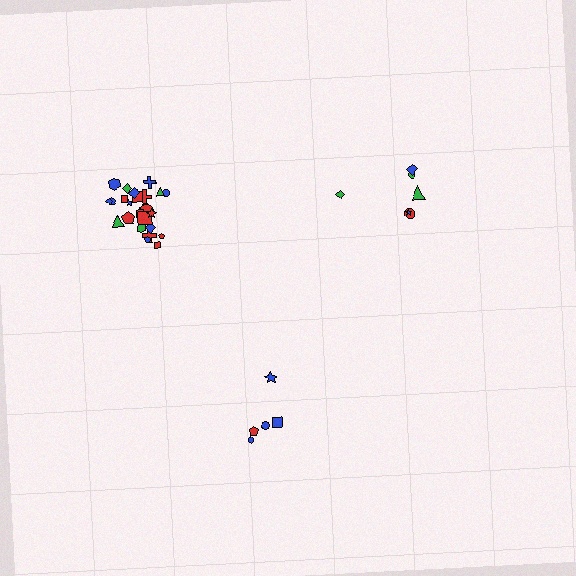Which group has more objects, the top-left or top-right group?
The top-left group.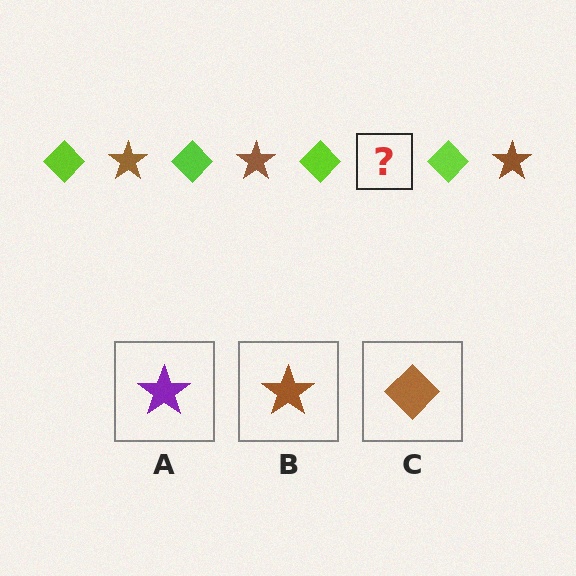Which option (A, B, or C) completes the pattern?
B.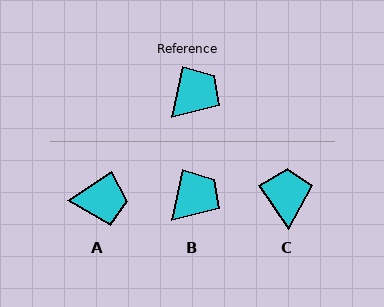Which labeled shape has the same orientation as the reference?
B.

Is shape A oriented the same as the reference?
No, it is off by about 45 degrees.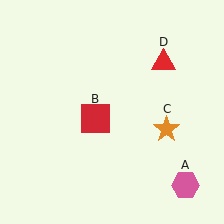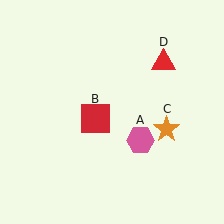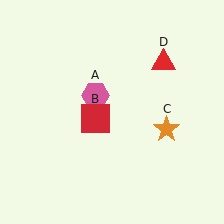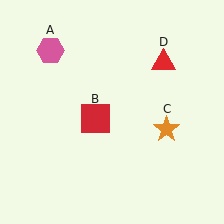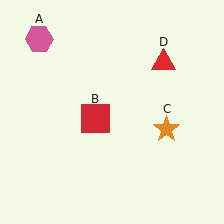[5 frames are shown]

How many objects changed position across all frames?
1 object changed position: pink hexagon (object A).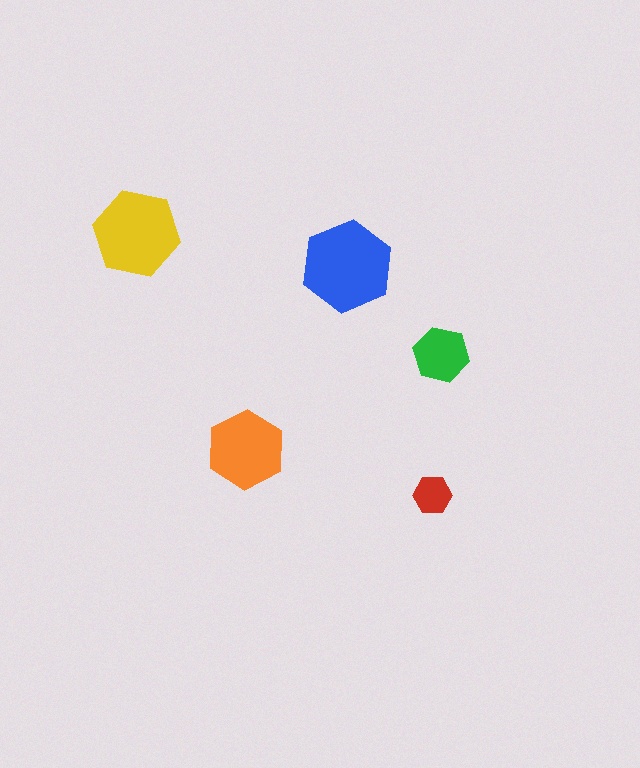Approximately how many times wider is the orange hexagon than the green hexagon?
About 1.5 times wider.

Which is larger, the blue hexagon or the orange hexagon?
The blue one.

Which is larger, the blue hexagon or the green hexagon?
The blue one.